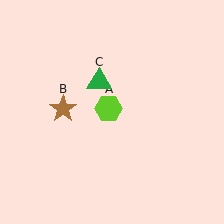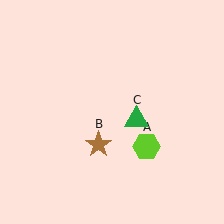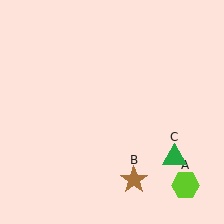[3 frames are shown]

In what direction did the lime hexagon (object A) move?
The lime hexagon (object A) moved down and to the right.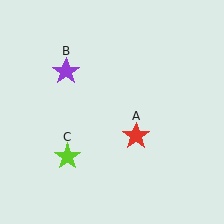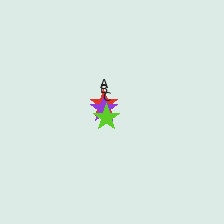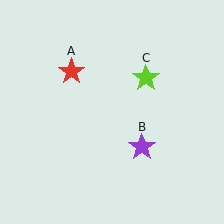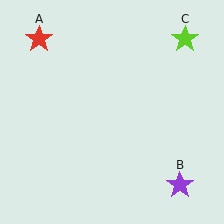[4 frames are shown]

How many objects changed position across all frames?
3 objects changed position: red star (object A), purple star (object B), lime star (object C).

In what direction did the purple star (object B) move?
The purple star (object B) moved down and to the right.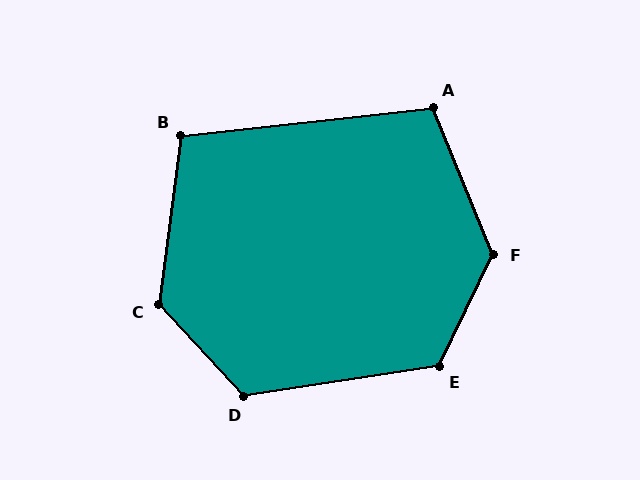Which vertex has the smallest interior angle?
B, at approximately 104 degrees.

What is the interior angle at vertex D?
Approximately 124 degrees (obtuse).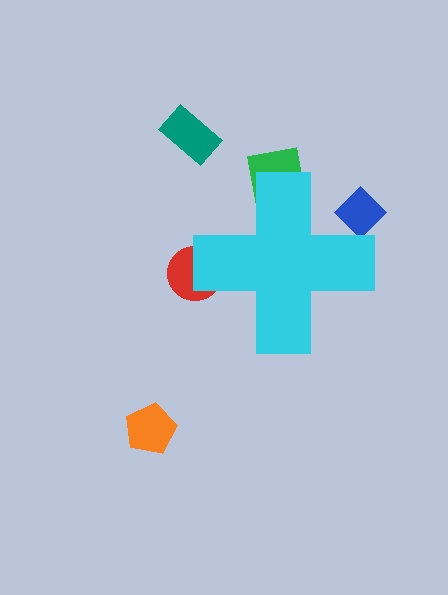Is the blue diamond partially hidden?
Yes, the blue diamond is partially hidden behind the cyan cross.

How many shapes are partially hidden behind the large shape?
3 shapes are partially hidden.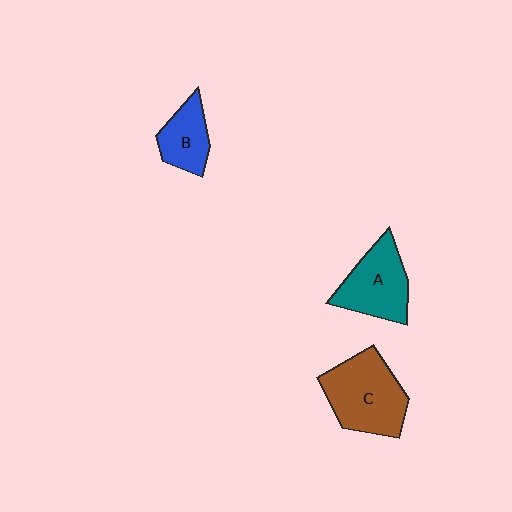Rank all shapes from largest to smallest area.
From largest to smallest: C (brown), A (teal), B (blue).